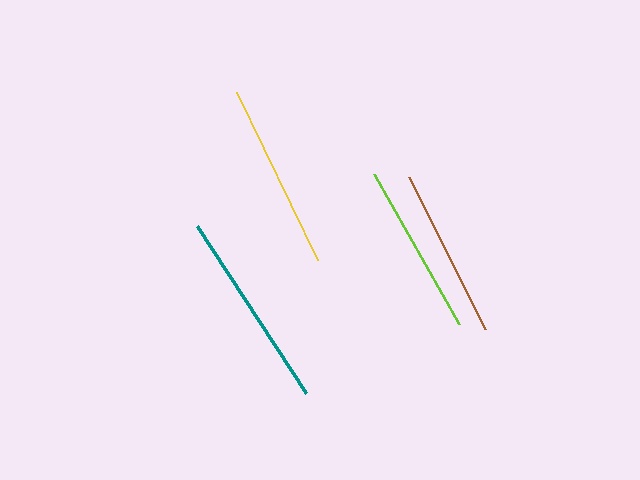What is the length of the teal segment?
The teal segment is approximately 199 pixels long.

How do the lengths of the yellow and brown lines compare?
The yellow and brown lines are approximately the same length.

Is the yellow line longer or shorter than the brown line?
The yellow line is longer than the brown line.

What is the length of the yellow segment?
The yellow segment is approximately 187 pixels long.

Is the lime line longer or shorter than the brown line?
The lime line is longer than the brown line.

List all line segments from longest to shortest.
From longest to shortest: teal, yellow, lime, brown.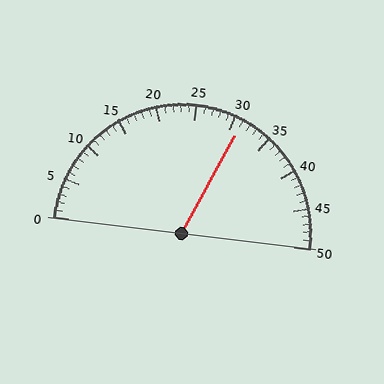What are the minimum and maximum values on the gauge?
The gauge ranges from 0 to 50.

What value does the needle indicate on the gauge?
The needle indicates approximately 31.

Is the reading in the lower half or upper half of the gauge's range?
The reading is in the upper half of the range (0 to 50).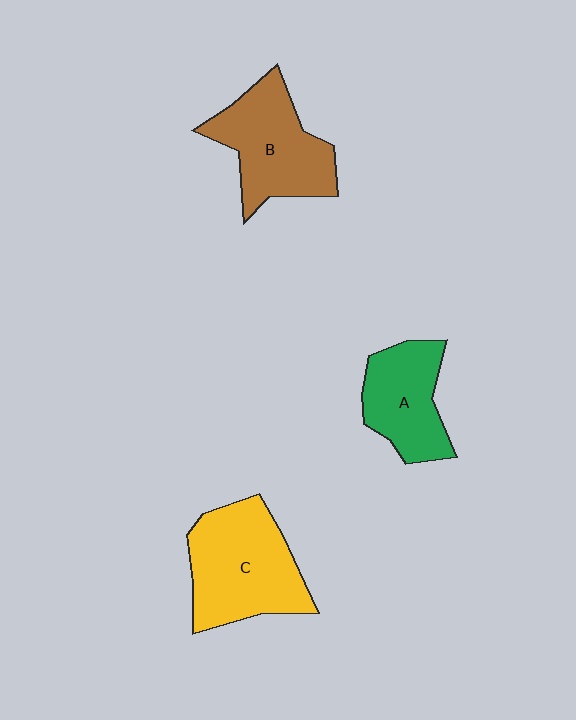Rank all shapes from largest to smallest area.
From largest to smallest: C (yellow), B (brown), A (green).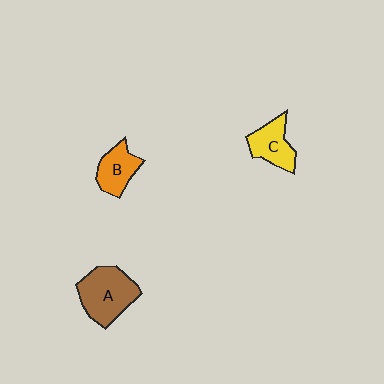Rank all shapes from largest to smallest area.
From largest to smallest: A (brown), C (yellow), B (orange).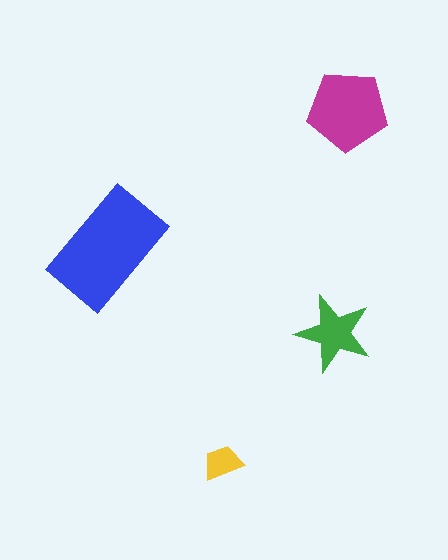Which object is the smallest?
The yellow trapezoid.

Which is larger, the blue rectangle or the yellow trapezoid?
The blue rectangle.